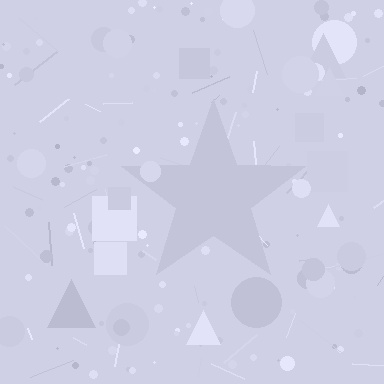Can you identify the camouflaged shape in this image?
The camouflaged shape is a star.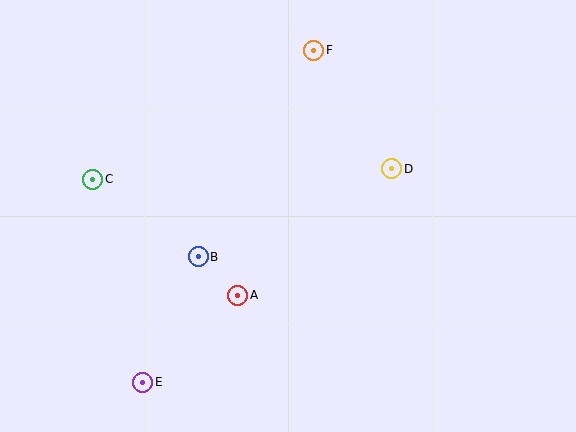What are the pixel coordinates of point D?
Point D is at (392, 169).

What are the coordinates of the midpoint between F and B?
The midpoint between F and B is at (256, 154).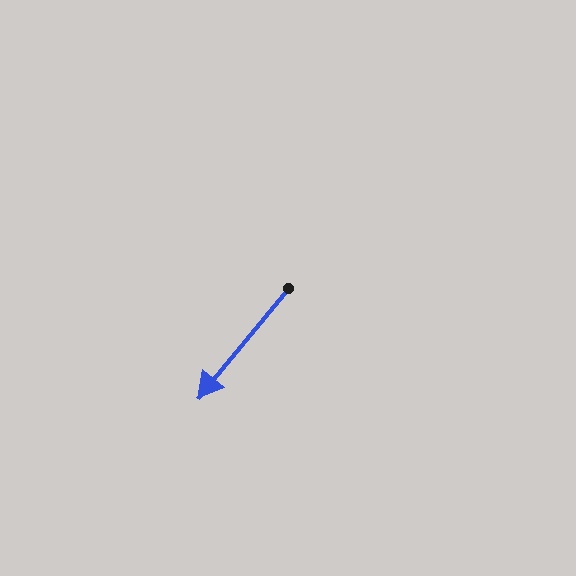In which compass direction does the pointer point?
Southwest.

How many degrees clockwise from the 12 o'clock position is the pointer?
Approximately 219 degrees.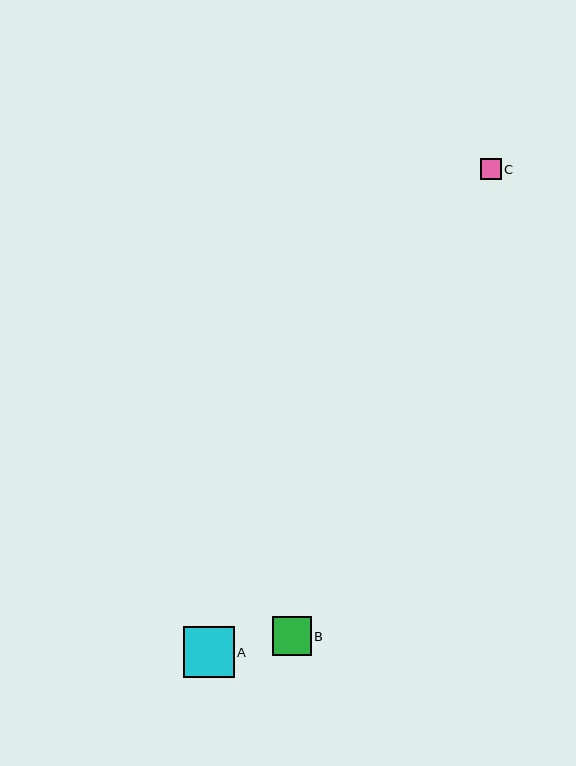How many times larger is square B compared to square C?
Square B is approximately 1.8 times the size of square C.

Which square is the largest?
Square A is the largest with a size of approximately 51 pixels.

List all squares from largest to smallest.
From largest to smallest: A, B, C.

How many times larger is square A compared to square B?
Square A is approximately 1.3 times the size of square B.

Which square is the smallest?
Square C is the smallest with a size of approximately 21 pixels.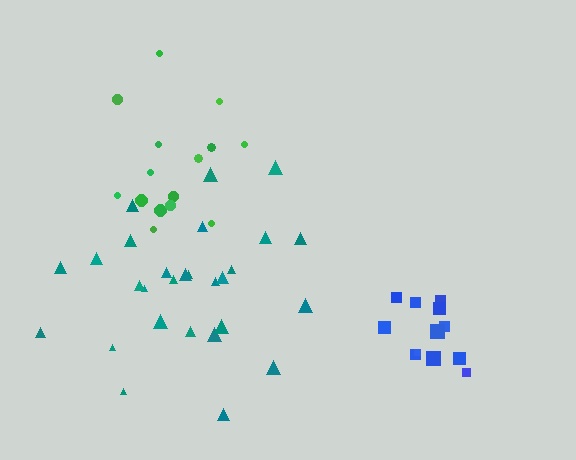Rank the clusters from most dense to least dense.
blue, green, teal.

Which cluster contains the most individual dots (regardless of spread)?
Teal (28).